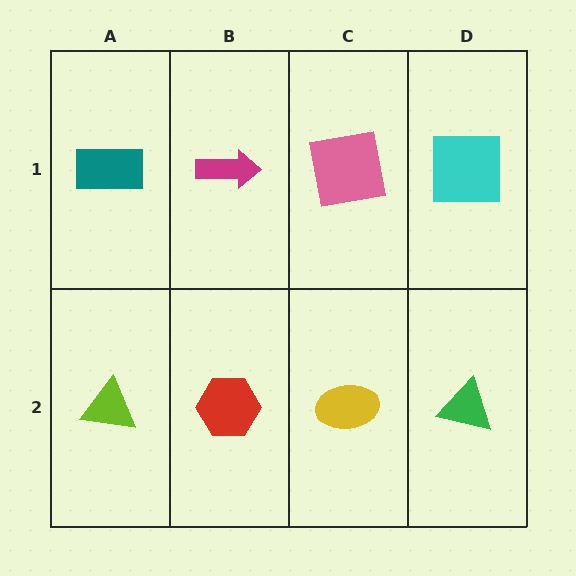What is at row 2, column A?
A lime triangle.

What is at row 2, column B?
A red hexagon.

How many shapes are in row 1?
4 shapes.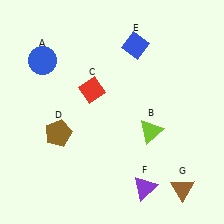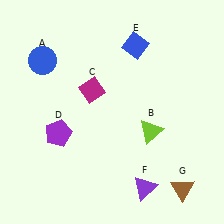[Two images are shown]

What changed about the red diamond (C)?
In Image 1, C is red. In Image 2, it changed to magenta.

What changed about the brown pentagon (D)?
In Image 1, D is brown. In Image 2, it changed to purple.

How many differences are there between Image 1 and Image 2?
There are 2 differences between the two images.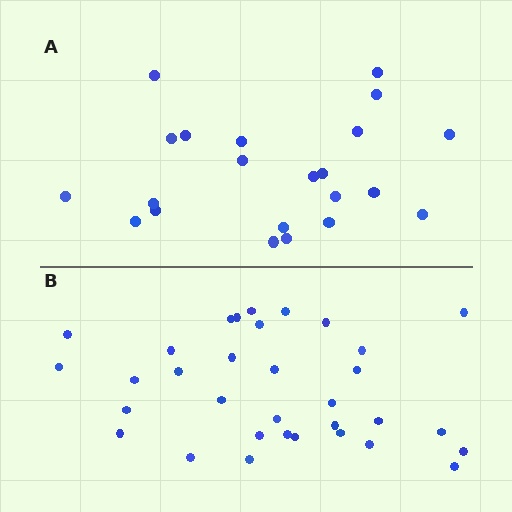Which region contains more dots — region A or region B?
Region B (the bottom region) has more dots.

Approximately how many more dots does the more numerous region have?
Region B has roughly 12 or so more dots than region A.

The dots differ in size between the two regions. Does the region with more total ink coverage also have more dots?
No. Region A has more total ink coverage because its dots are larger, but region B actually contains more individual dots. Total area can be misleading — the number of items is what matters here.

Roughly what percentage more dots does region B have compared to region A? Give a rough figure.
About 50% more.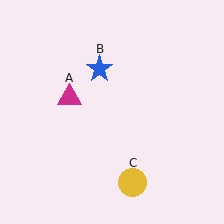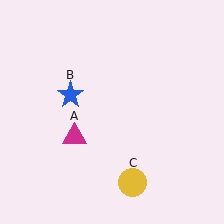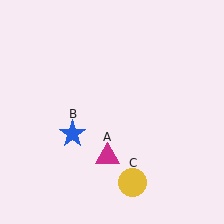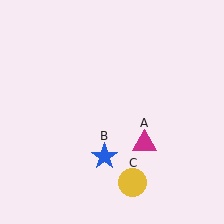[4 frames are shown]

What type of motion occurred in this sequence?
The magenta triangle (object A), blue star (object B) rotated counterclockwise around the center of the scene.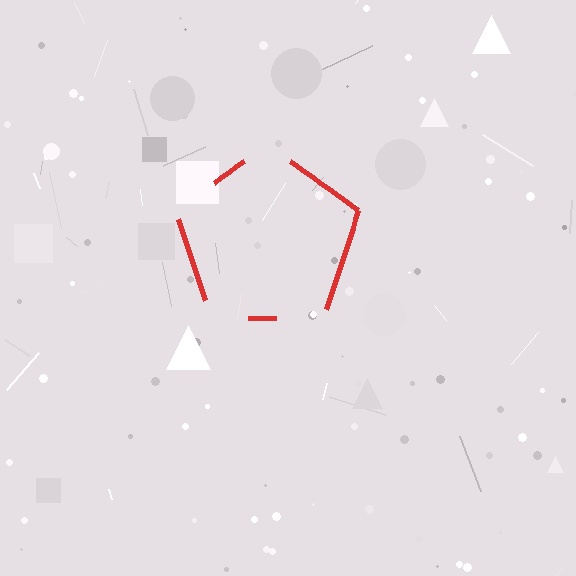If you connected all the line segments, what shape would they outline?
They would outline a pentagon.